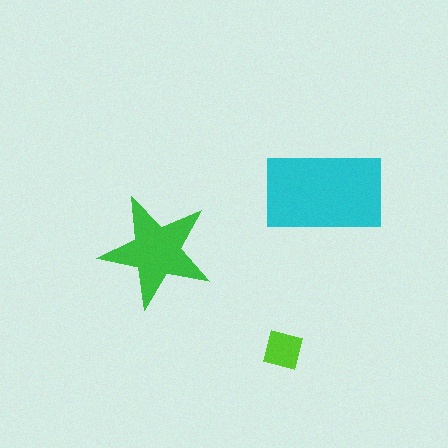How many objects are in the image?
There are 3 objects in the image.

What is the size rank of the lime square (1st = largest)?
3rd.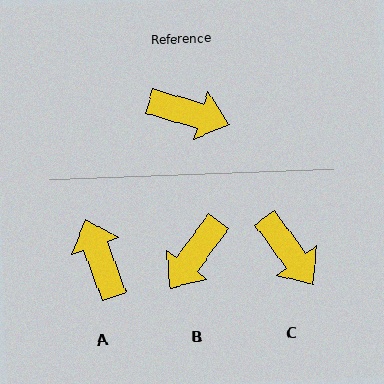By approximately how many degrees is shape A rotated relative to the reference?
Approximately 127 degrees counter-clockwise.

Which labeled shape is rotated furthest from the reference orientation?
A, about 127 degrees away.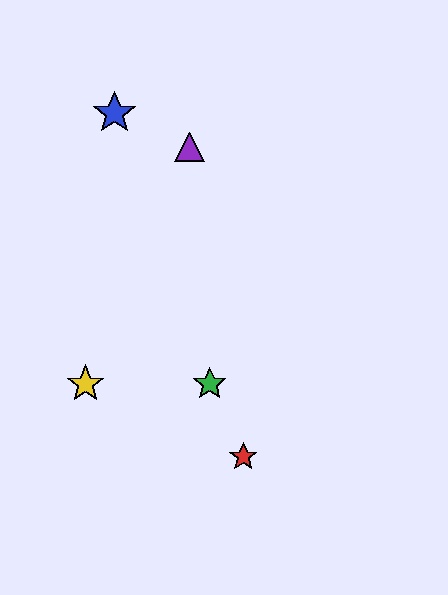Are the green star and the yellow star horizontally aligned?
Yes, both are at y≈384.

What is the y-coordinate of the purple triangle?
The purple triangle is at y≈147.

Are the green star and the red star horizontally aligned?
No, the green star is at y≈384 and the red star is at y≈457.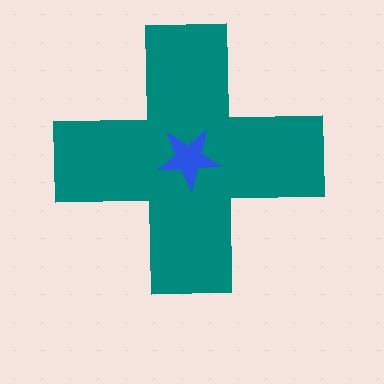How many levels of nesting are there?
2.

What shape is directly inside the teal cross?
The blue star.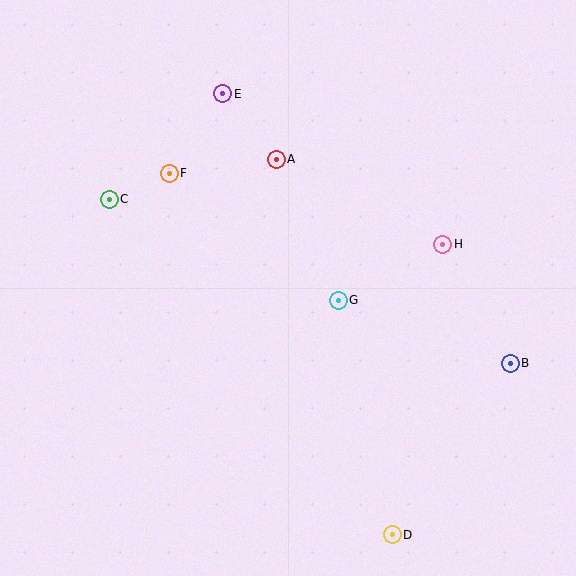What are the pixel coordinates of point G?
Point G is at (338, 300).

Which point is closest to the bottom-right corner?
Point D is closest to the bottom-right corner.